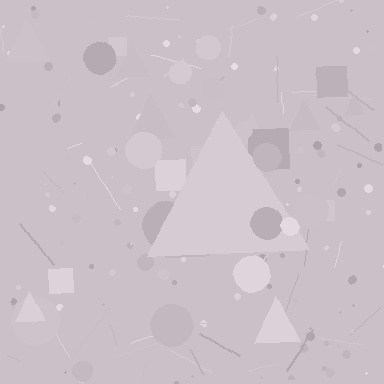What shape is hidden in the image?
A triangle is hidden in the image.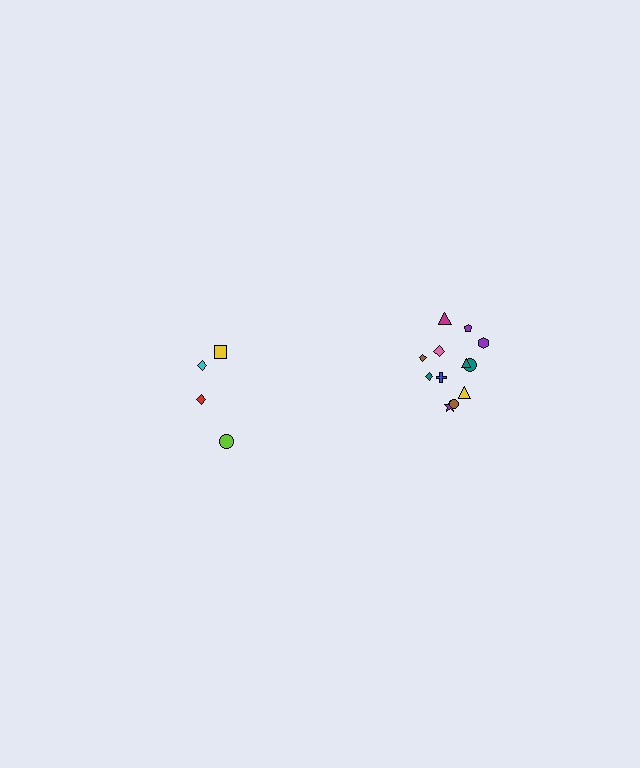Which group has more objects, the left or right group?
The right group.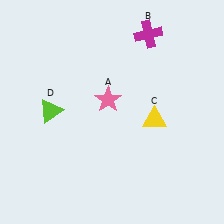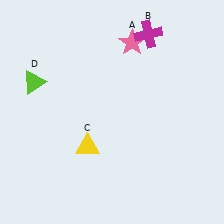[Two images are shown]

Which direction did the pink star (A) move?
The pink star (A) moved up.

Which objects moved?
The objects that moved are: the pink star (A), the yellow triangle (C), the lime triangle (D).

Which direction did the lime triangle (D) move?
The lime triangle (D) moved up.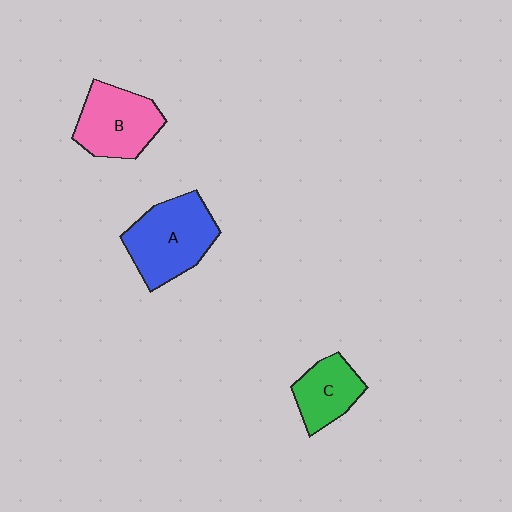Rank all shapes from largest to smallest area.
From largest to smallest: A (blue), B (pink), C (green).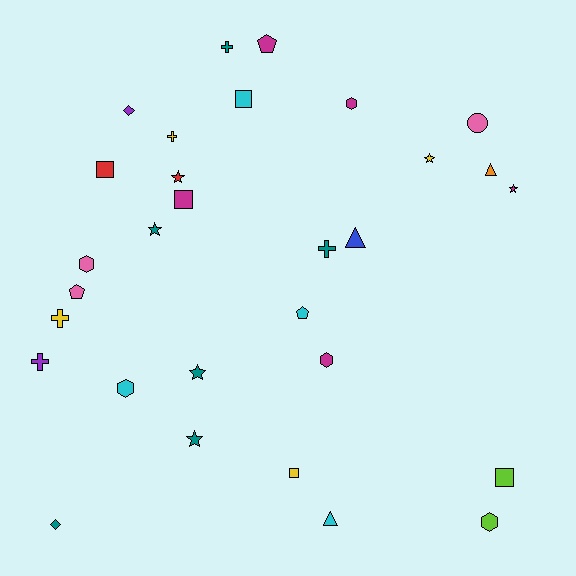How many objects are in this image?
There are 30 objects.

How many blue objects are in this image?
There is 1 blue object.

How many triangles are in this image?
There are 3 triangles.